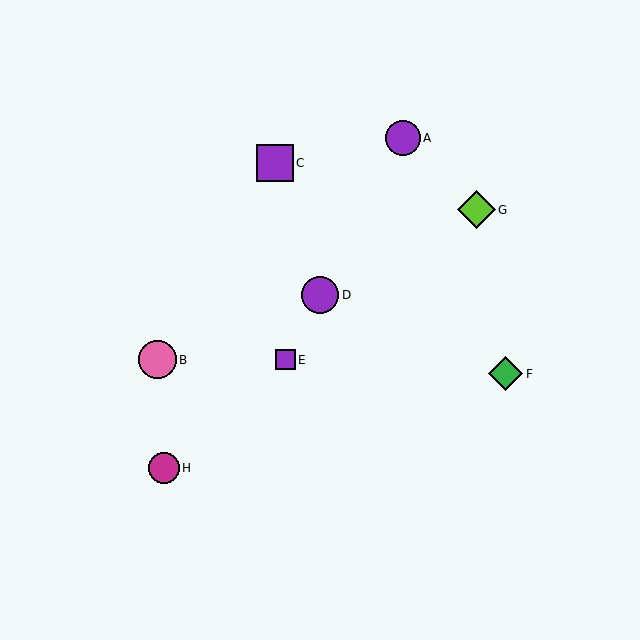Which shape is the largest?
The pink circle (labeled B) is the largest.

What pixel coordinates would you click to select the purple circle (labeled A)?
Click at (403, 138) to select the purple circle A.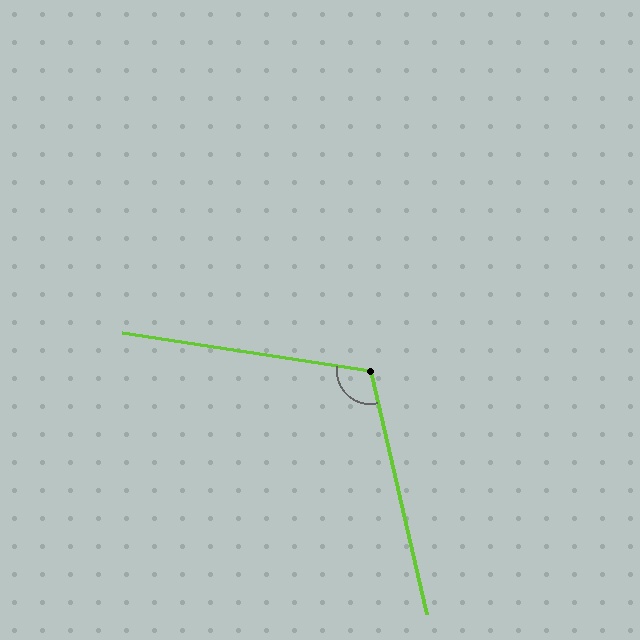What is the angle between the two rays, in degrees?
Approximately 112 degrees.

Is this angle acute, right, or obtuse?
It is obtuse.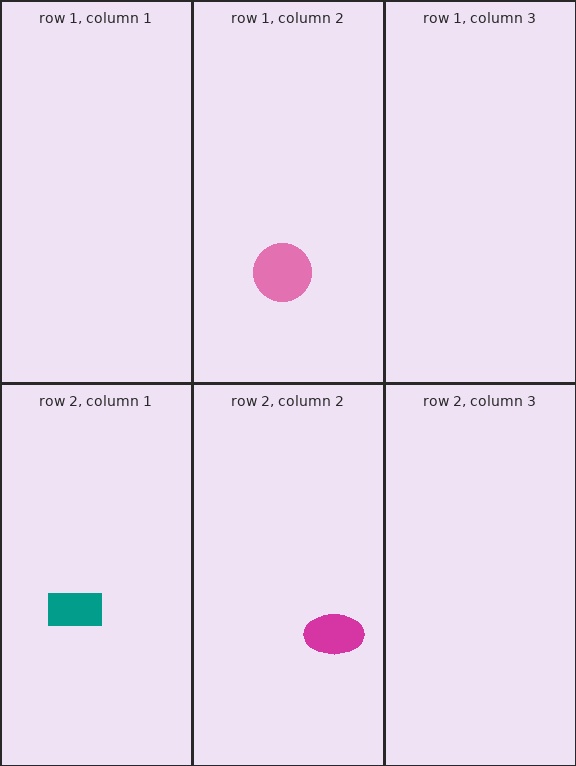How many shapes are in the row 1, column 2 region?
1.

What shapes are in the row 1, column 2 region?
The pink circle.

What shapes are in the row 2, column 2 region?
The magenta ellipse.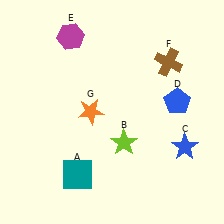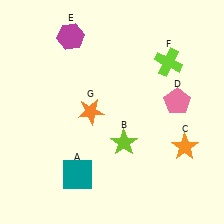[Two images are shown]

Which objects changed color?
C changed from blue to orange. D changed from blue to pink. F changed from brown to lime.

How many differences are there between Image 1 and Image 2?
There are 3 differences between the two images.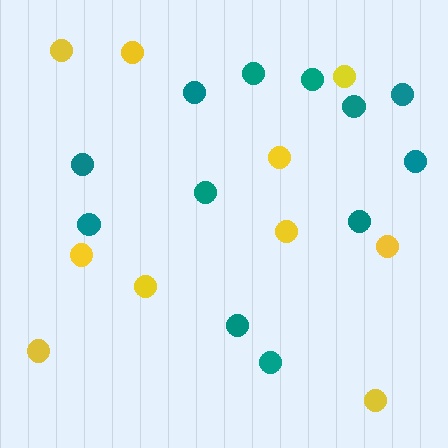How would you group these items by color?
There are 2 groups: one group of teal circles (12) and one group of yellow circles (10).